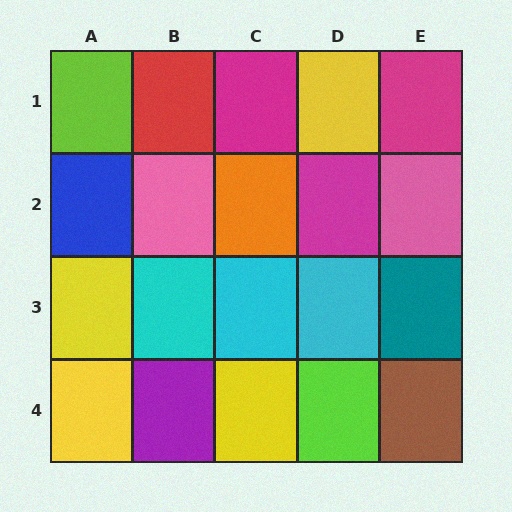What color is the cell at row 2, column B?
Pink.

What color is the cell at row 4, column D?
Lime.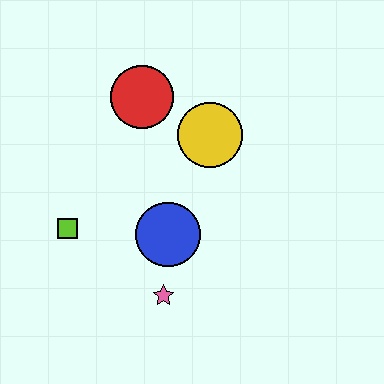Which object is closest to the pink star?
The blue circle is closest to the pink star.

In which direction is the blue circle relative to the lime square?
The blue circle is to the right of the lime square.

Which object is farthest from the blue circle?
The red circle is farthest from the blue circle.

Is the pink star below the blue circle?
Yes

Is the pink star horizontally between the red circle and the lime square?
No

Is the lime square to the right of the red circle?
No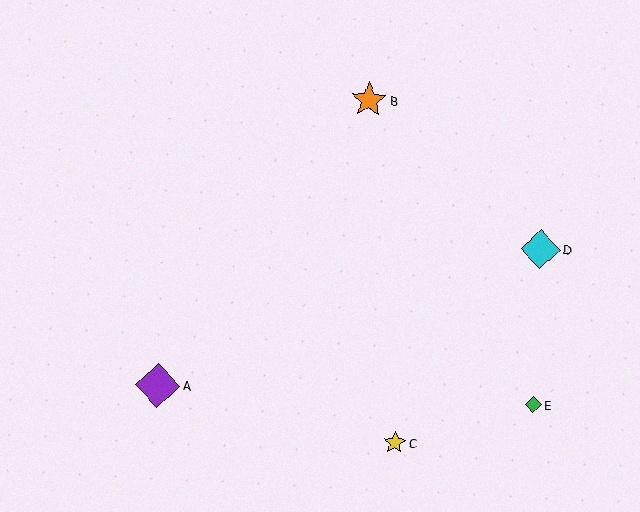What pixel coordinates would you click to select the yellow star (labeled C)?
Click at (395, 443) to select the yellow star C.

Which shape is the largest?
The purple diamond (labeled A) is the largest.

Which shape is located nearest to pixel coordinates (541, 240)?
The cyan diamond (labeled D) at (541, 249) is nearest to that location.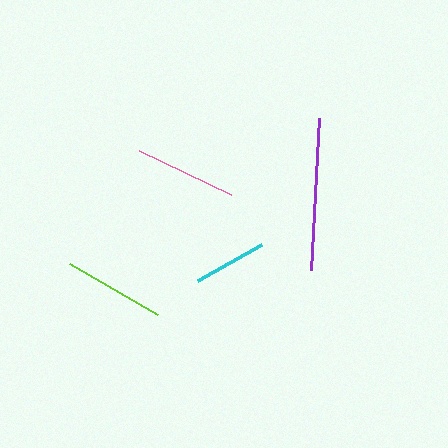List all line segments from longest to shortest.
From longest to shortest: purple, pink, lime, cyan.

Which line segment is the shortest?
The cyan line is the shortest at approximately 73 pixels.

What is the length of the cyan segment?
The cyan segment is approximately 73 pixels long.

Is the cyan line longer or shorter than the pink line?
The pink line is longer than the cyan line.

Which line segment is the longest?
The purple line is the longest at approximately 152 pixels.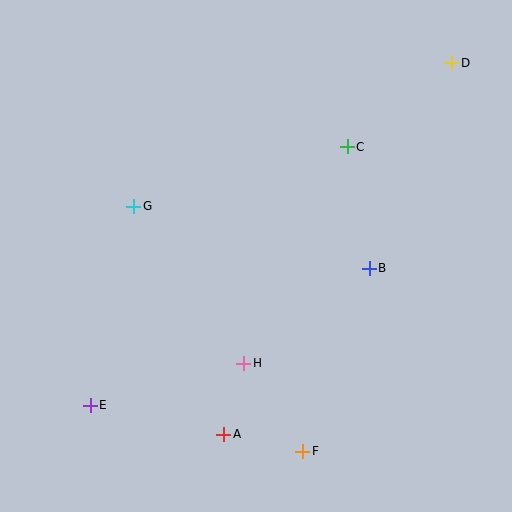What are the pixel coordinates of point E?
Point E is at (90, 405).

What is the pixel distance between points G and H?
The distance between G and H is 192 pixels.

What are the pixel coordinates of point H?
Point H is at (244, 363).